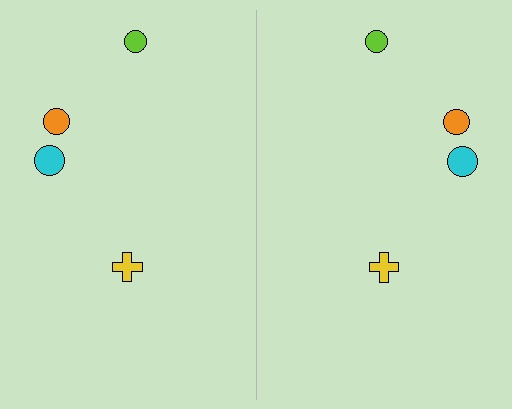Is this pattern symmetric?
Yes, this pattern has bilateral (reflection) symmetry.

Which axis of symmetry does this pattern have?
The pattern has a vertical axis of symmetry running through the center of the image.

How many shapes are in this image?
There are 8 shapes in this image.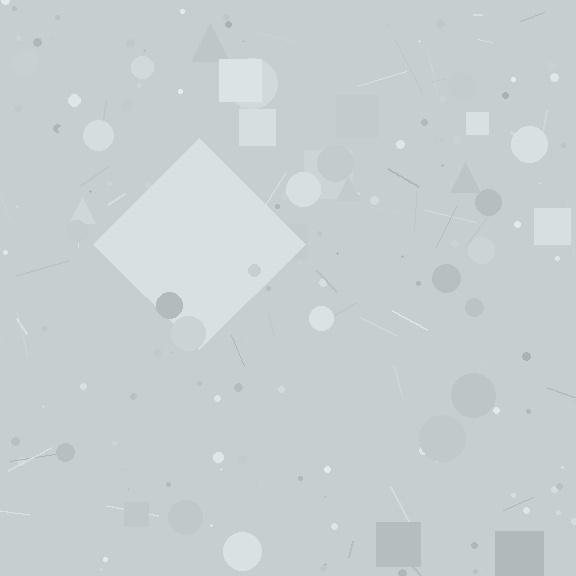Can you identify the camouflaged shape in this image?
The camouflaged shape is a diamond.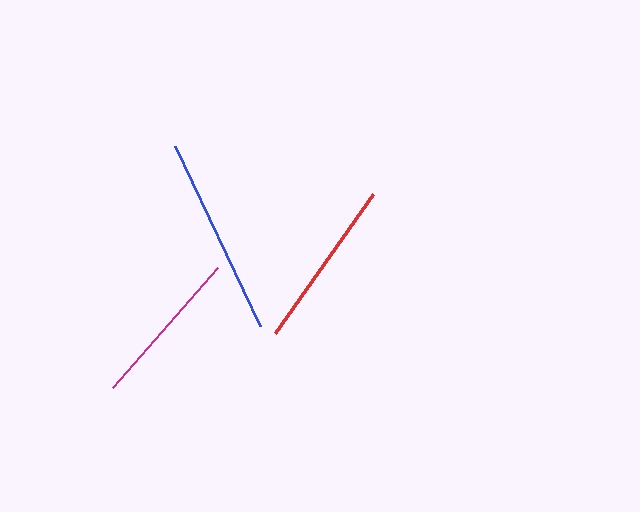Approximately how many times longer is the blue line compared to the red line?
The blue line is approximately 1.2 times the length of the red line.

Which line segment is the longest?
The blue line is the longest at approximately 200 pixels.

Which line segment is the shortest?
The magenta line is the shortest at approximately 159 pixels.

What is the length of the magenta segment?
The magenta segment is approximately 159 pixels long.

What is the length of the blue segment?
The blue segment is approximately 200 pixels long.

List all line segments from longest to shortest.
From longest to shortest: blue, red, magenta.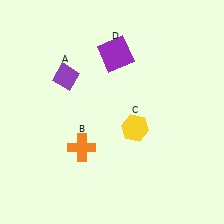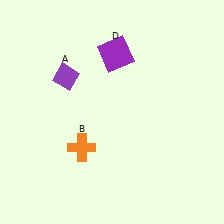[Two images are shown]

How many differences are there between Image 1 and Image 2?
There is 1 difference between the two images.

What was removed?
The yellow hexagon (C) was removed in Image 2.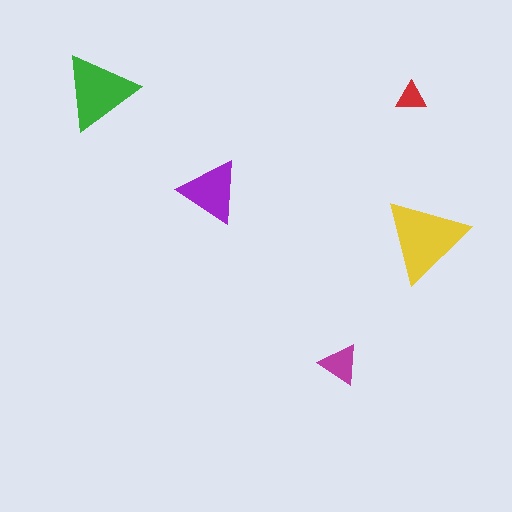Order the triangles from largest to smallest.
the yellow one, the green one, the purple one, the magenta one, the red one.